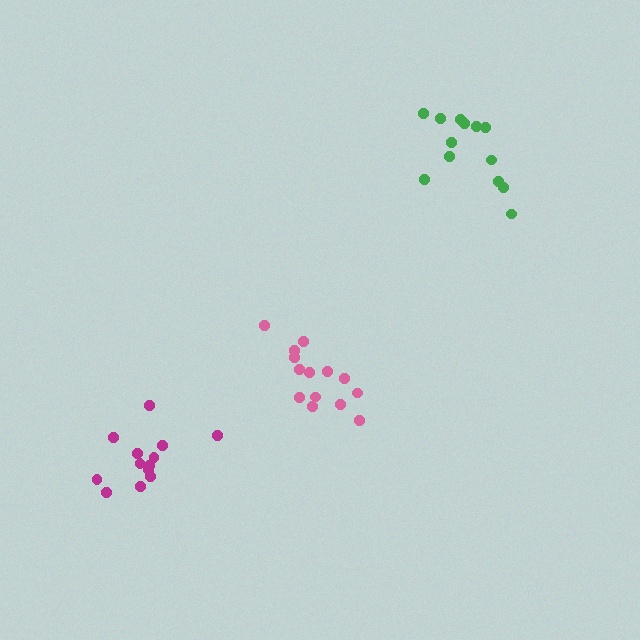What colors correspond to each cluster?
The clusters are colored: magenta, pink, green.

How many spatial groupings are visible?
There are 3 spatial groupings.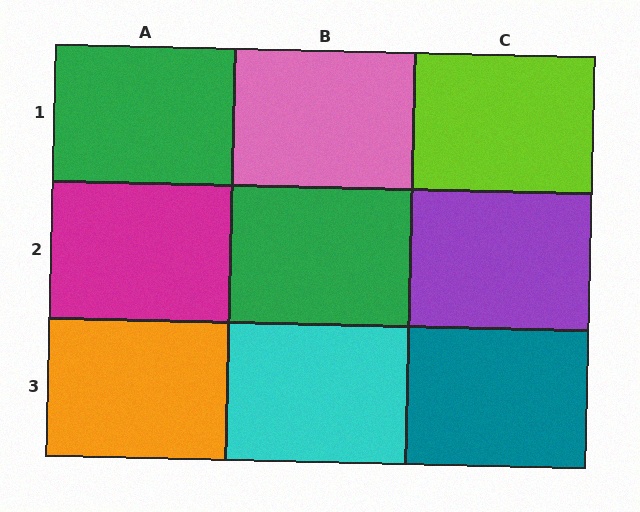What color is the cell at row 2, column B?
Green.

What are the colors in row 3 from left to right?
Orange, cyan, teal.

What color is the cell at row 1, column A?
Green.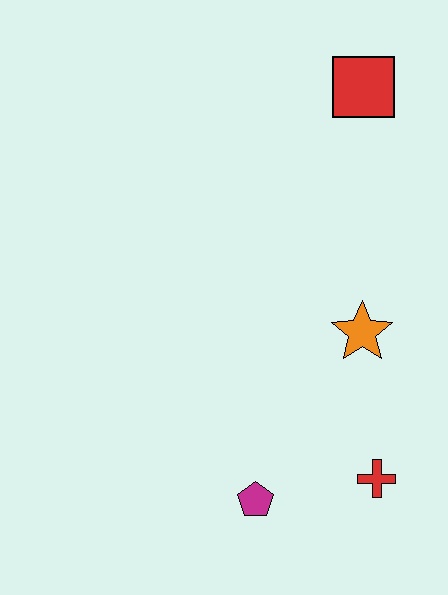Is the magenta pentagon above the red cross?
No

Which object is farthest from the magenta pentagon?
The red square is farthest from the magenta pentagon.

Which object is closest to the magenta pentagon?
The red cross is closest to the magenta pentagon.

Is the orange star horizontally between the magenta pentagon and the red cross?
Yes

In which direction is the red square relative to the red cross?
The red square is above the red cross.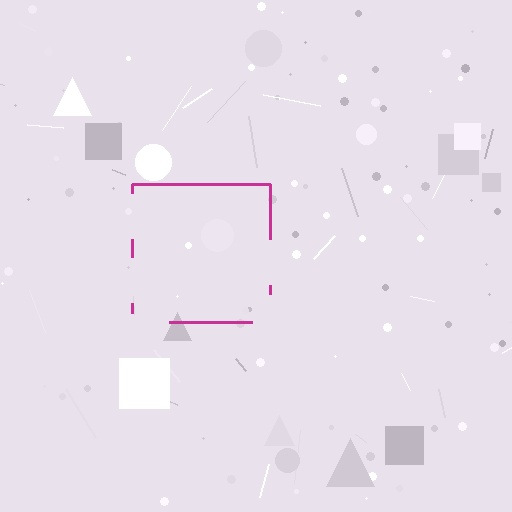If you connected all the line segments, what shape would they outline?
They would outline a square.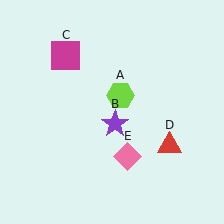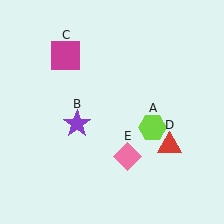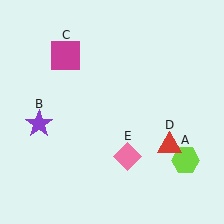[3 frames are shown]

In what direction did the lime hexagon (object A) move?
The lime hexagon (object A) moved down and to the right.